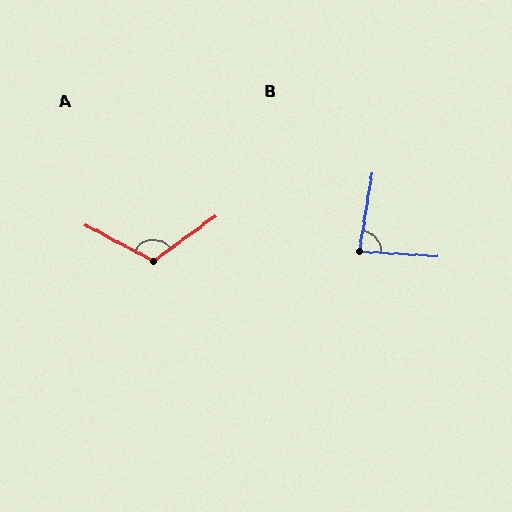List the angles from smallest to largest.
B (85°), A (116°).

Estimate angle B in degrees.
Approximately 85 degrees.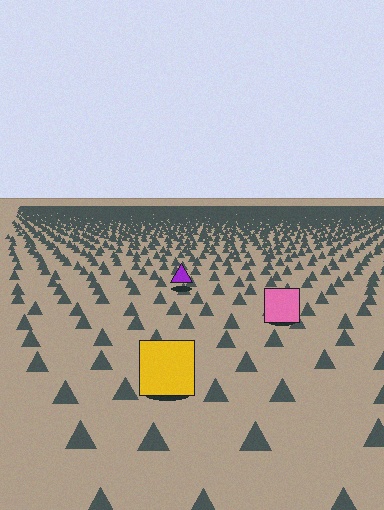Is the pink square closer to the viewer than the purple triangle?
Yes. The pink square is closer — you can tell from the texture gradient: the ground texture is coarser near it.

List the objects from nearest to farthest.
From nearest to farthest: the yellow square, the pink square, the purple triangle.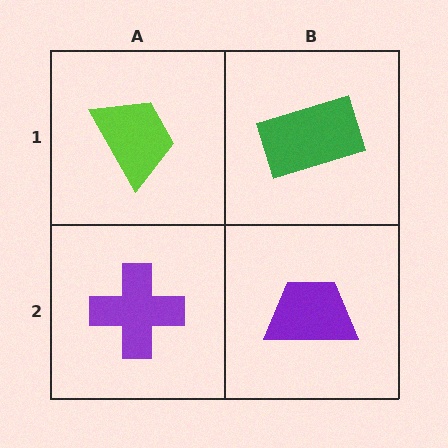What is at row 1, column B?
A green rectangle.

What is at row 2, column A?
A purple cross.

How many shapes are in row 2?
2 shapes.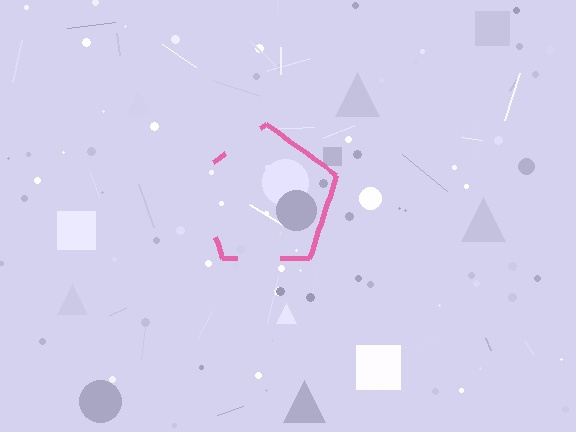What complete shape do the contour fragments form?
The contour fragments form a pentagon.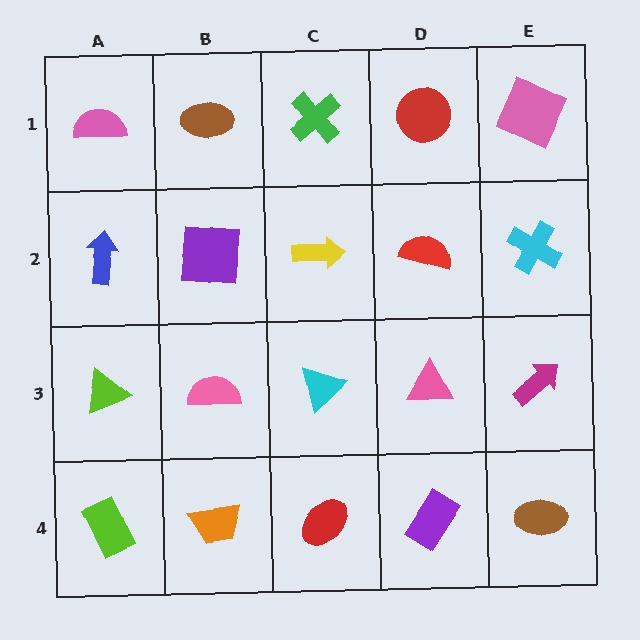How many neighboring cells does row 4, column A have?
2.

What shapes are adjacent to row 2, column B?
A brown ellipse (row 1, column B), a pink semicircle (row 3, column B), a blue arrow (row 2, column A), a yellow arrow (row 2, column C).